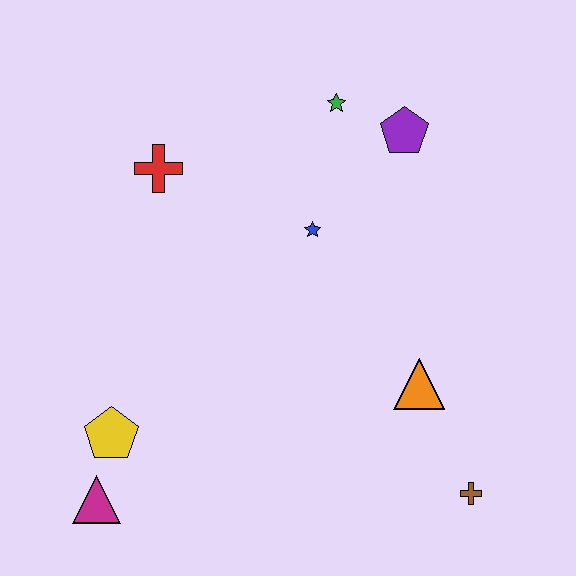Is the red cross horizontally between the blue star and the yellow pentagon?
Yes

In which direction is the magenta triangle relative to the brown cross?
The magenta triangle is to the left of the brown cross.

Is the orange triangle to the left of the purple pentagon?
No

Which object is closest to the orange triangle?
The brown cross is closest to the orange triangle.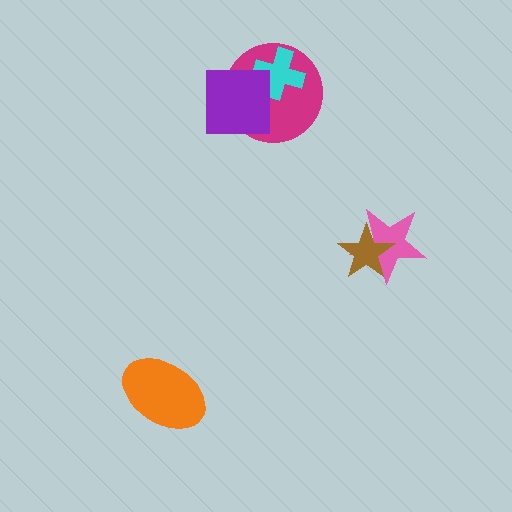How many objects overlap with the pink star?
1 object overlaps with the pink star.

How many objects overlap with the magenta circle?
2 objects overlap with the magenta circle.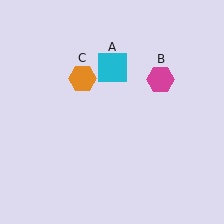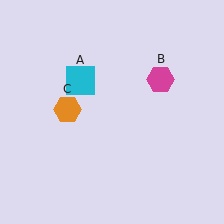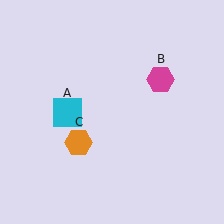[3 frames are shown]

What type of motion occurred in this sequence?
The cyan square (object A), orange hexagon (object C) rotated counterclockwise around the center of the scene.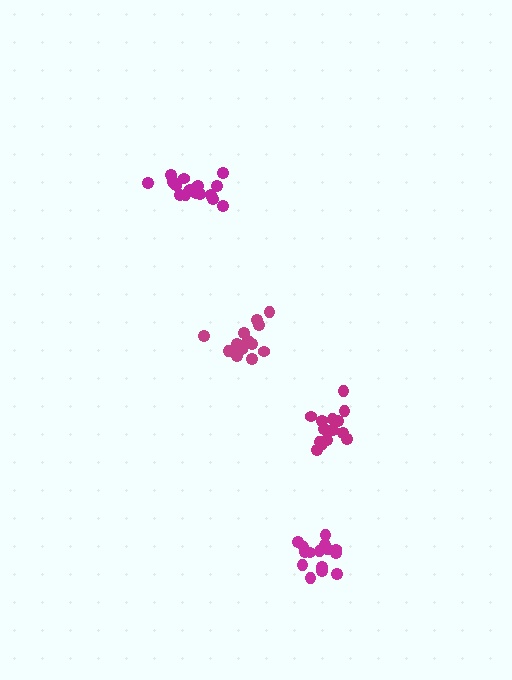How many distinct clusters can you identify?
There are 4 distinct clusters.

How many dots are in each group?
Group 1: 14 dots, Group 2: 16 dots, Group 3: 17 dots, Group 4: 15 dots (62 total).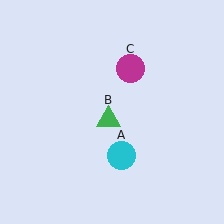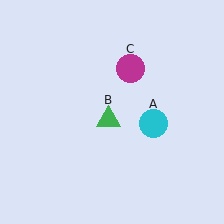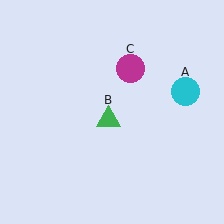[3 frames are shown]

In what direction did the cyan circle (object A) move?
The cyan circle (object A) moved up and to the right.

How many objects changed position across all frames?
1 object changed position: cyan circle (object A).